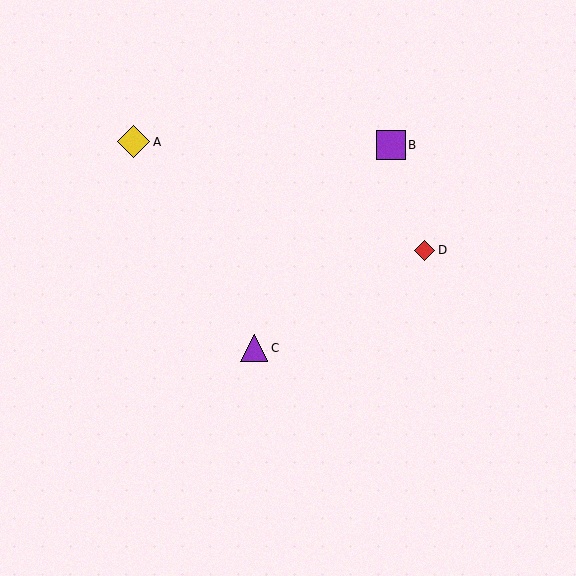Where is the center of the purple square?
The center of the purple square is at (391, 145).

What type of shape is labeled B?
Shape B is a purple square.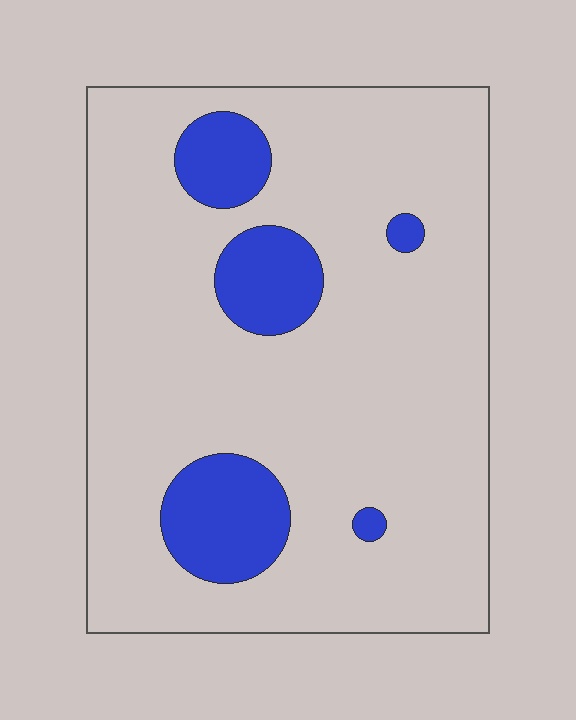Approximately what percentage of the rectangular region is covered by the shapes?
Approximately 15%.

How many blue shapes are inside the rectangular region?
5.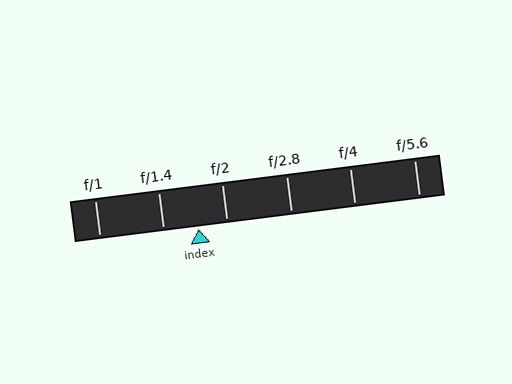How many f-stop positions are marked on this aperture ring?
There are 6 f-stop positions marked.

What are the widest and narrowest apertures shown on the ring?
The widest aperture shown is f/1 and the narrowest is f/5.6.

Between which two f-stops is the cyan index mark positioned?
The index mark is between f/1.4 and f/2.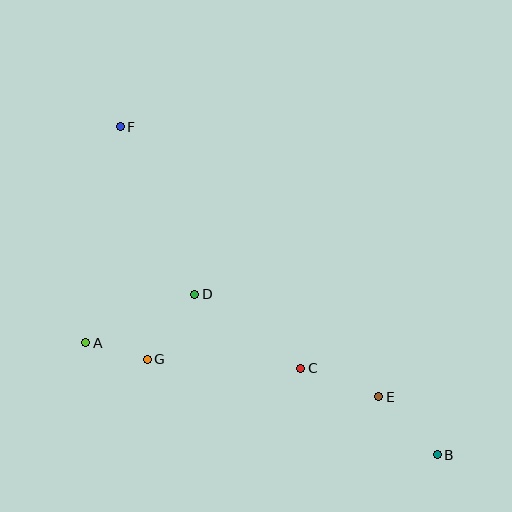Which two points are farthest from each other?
Points B and F are farthest from each other.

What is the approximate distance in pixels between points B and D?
The distance between B and D is approximately 291 pixels.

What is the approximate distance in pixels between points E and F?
The distance between E and F is approximately 374 pixels.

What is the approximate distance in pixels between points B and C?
The distance between B and C is approximately 162 pixels.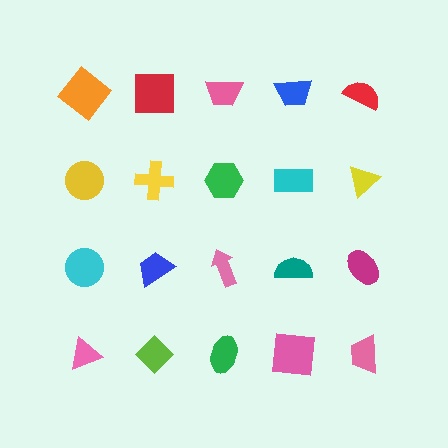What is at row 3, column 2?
A blue trapezoid.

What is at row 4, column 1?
A pink triangle.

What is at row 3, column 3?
A pink arrow.